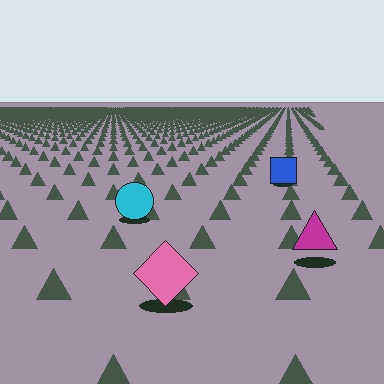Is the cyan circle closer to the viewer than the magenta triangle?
No. The magenta triangle is closer — you can tell from the texture gradient: the ground texture is coarser near it.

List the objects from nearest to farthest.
From nearest to farthest: the pink diamond, the magenta triangle, the cyan circle, the blue square.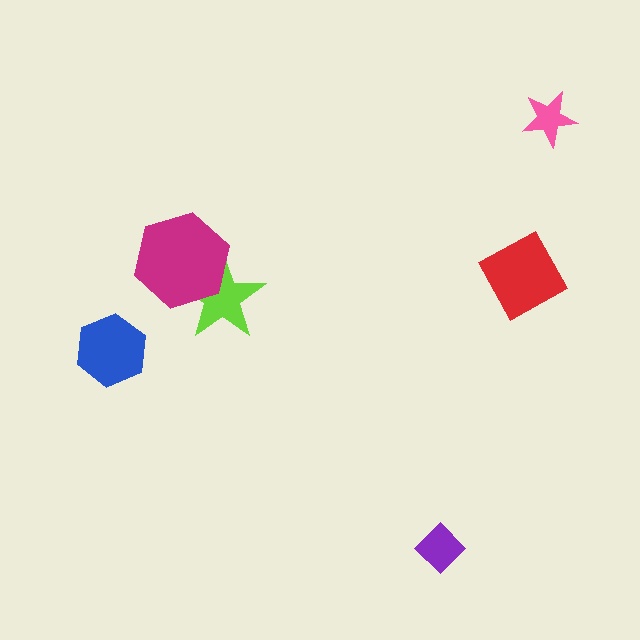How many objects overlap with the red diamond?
0 objects overlap with the red diamond.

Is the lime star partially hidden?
Yes, it is partially covered by another shape.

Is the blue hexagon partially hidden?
No, no other shape covers it.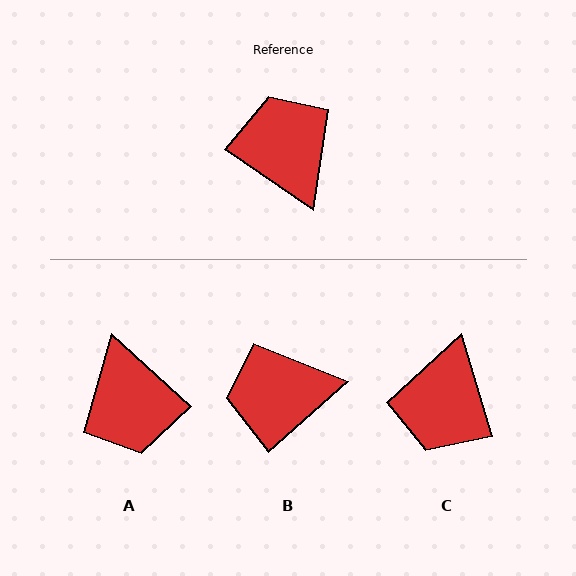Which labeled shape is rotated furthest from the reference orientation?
A, about 173 degrees away.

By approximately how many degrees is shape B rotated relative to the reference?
Approximately 77 degrees counter-clockwise.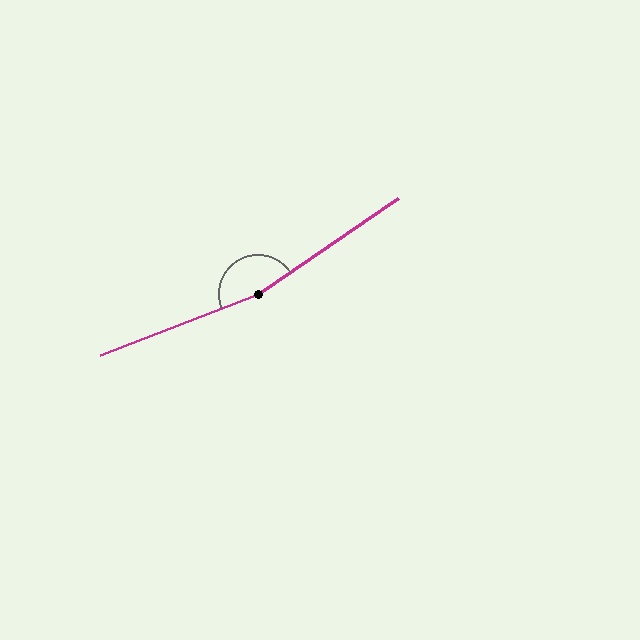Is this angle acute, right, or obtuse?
It is obtuse.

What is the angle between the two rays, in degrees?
Approximately 167 degrees.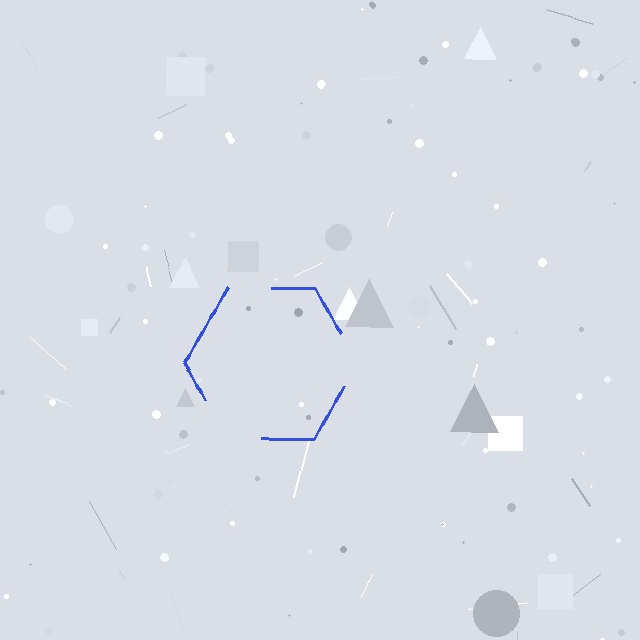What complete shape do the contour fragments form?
The contour fragments form a hexagon.